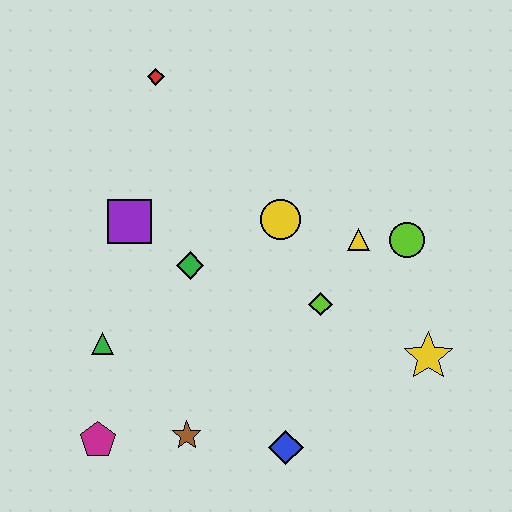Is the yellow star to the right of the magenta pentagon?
Yes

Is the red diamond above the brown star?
Yes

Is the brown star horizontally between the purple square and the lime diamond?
Yes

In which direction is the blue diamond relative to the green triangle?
The blue diamond is to the right of the green triangle.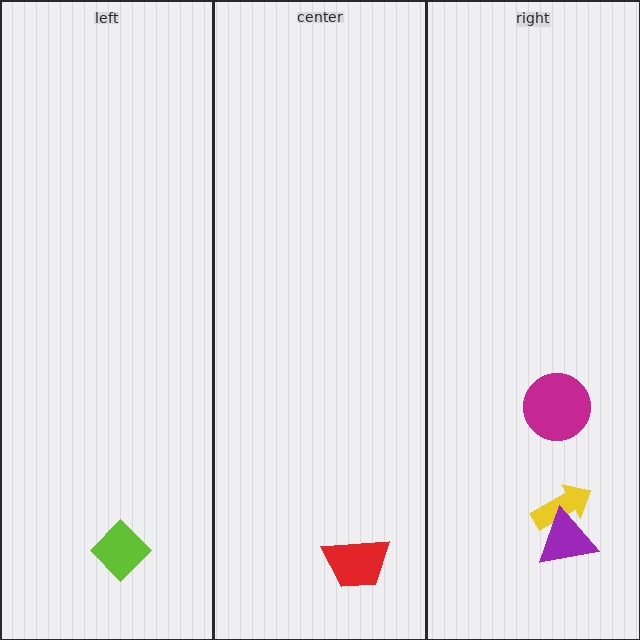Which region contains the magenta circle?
The right region.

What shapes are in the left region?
The lime diamond.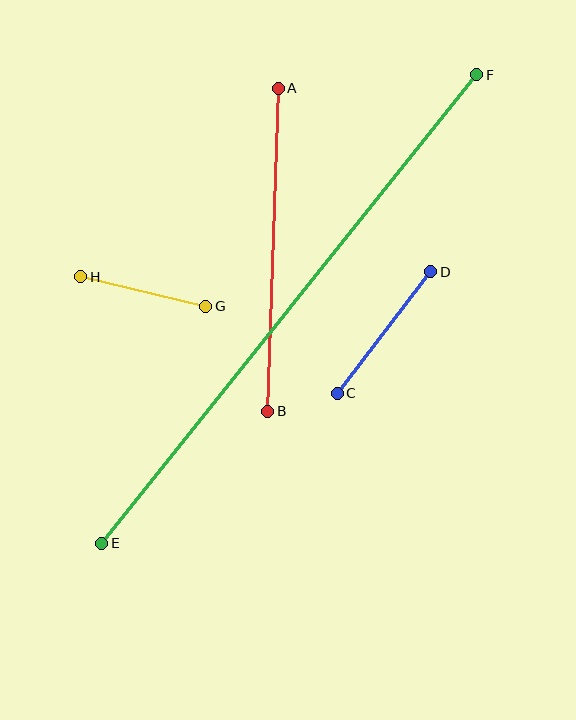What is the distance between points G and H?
The distance is approximately 129 pixels.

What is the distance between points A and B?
The distance is approximately 323 pixels.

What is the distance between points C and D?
The distance is approximately 153 pixels.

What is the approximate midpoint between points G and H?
The midpoint is at approximately (143, 292) pixels.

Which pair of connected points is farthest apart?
Points E and F are farthest apart.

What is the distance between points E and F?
The distance is approximately 600 pixels.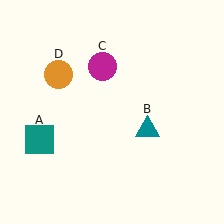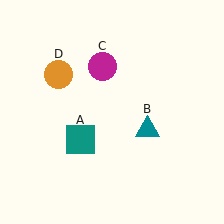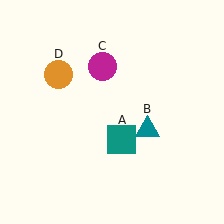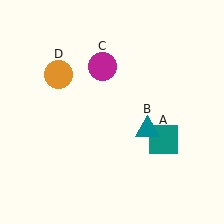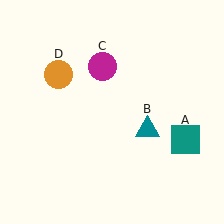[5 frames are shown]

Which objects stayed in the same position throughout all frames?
Teal triangle (object B) and magenta circle (object C) and orange circle (object D) remained stationary.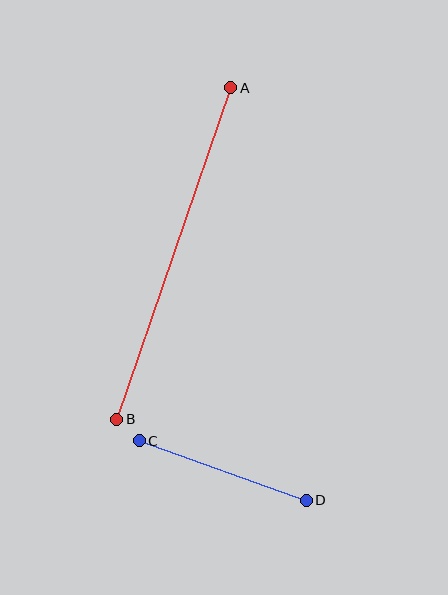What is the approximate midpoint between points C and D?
The midpoint is at approximately (223, 471) pixels.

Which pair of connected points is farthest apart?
Points A and B are farthest apart.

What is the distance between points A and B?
The distance is approximately 350 pixels.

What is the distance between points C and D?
The distance is approximately 177 pixels.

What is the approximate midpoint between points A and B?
The midpoint is at approximately (174, 253) pixels.